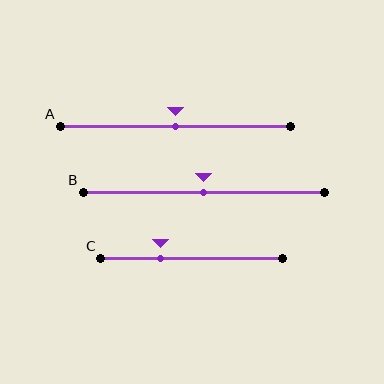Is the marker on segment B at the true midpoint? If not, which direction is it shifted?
Yes, the marker on segment B is at the true midpoint.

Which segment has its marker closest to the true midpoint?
Segment A has its marker closest to the true midpoint.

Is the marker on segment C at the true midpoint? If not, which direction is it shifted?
No, the marker on segment C is shifted to the left by about 17% of the segment length.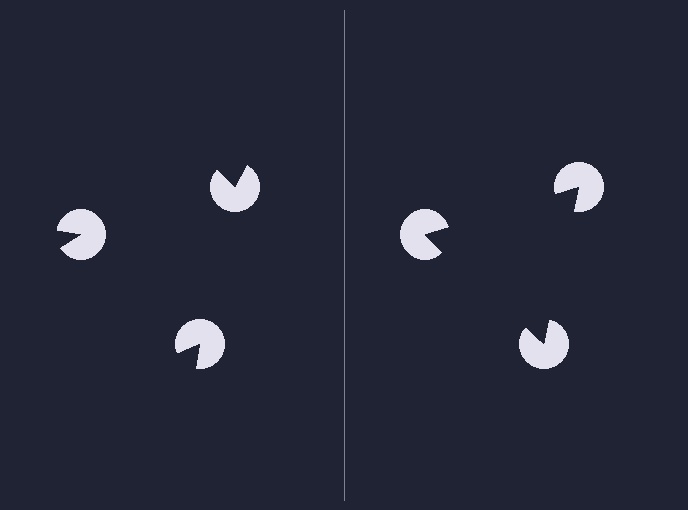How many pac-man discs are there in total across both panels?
6 — 3 on each side.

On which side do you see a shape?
An illusory triangle appears on the right side. On the left side the wedge cuts are rotated, so no coherent shape forms.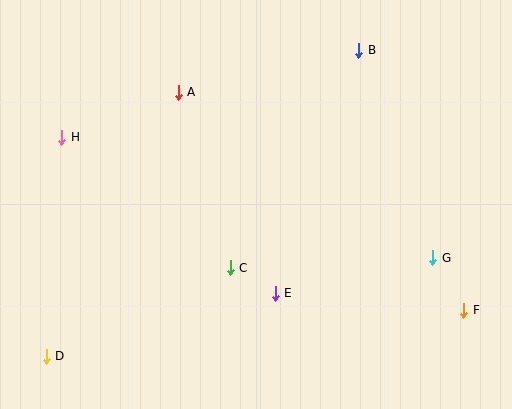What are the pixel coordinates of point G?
Point G is at (433, 258).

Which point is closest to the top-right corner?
Point B is closest to the top-right corner.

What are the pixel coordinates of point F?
Point F is at (464, 310).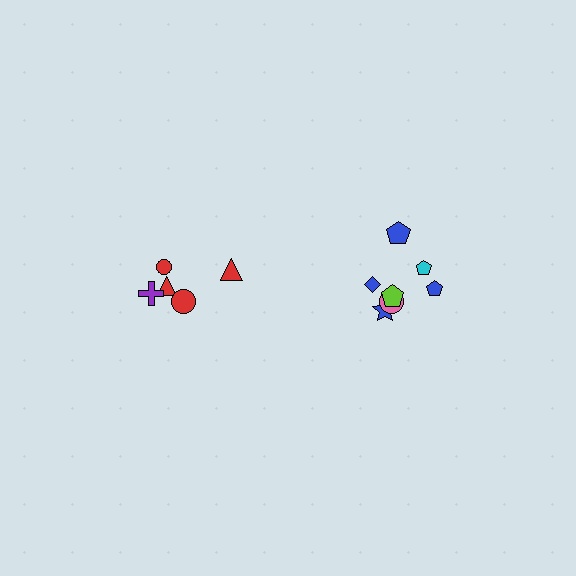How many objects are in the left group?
There are 5 objects.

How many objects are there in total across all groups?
There are 12 objects.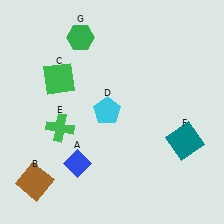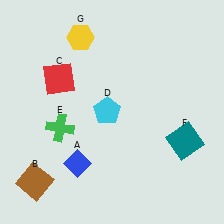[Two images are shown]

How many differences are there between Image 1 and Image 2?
There are 2 differences between the two images.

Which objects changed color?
C changed from green to red. G changed from green to yellow.